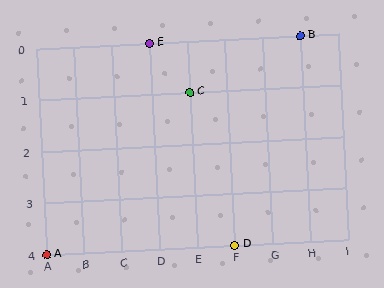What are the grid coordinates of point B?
Point B is at grid coordinates (H, 0).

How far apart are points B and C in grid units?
Points B and C are 3 columns and 1 row apart (about 3.2 grid units diagonally).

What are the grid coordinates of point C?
Point C is at grid coordinates (E, 1).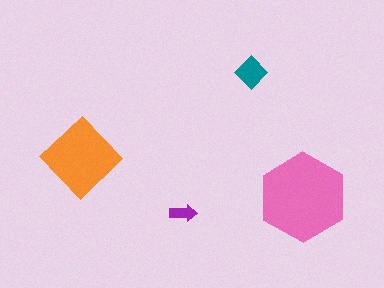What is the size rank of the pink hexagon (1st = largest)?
1st.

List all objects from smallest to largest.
The purple arrow, the teal diamond, the orange diamond, the pink hexagon.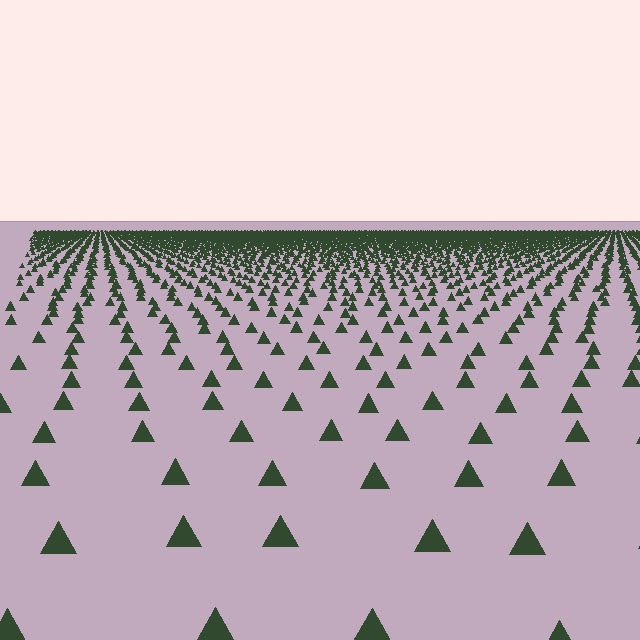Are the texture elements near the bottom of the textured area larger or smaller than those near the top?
Larger. Near the bottom, elements are closer to the viewer and appear at a bigger on-screen size.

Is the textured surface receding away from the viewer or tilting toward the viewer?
The surface is receding away from the viewer. Texture elements get smaller and denser toward the top.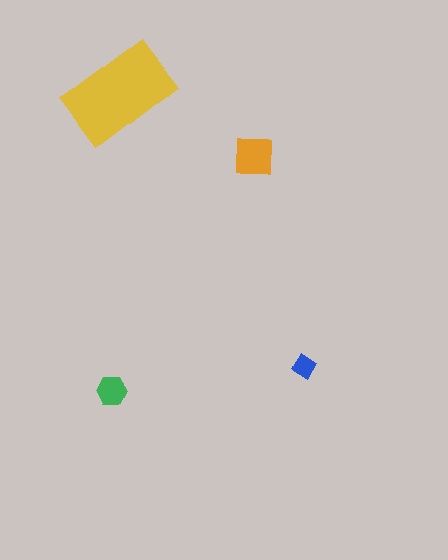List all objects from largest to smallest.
The yellow rectangle, the orange square, the green hexagon, the blue diamond.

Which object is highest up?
The yellow rectangle is topmost.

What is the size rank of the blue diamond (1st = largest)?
4th.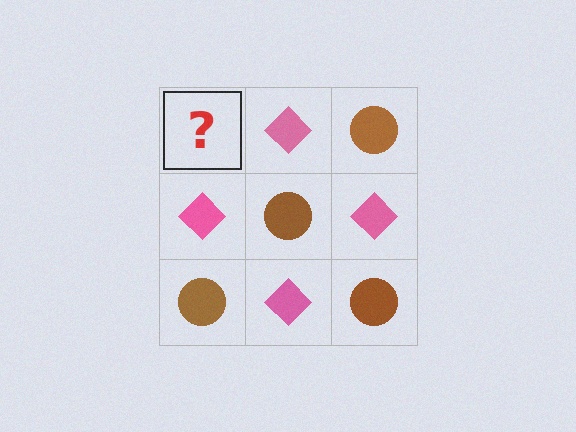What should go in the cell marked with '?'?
The missing cell should contain a brown circle.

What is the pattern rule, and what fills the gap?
The rule is that it alternates brown circle and pink diamond in a checkerboard pattern. The gap should be filled with a brown circle.